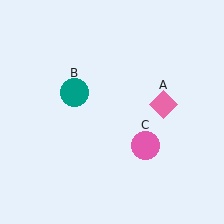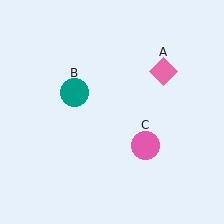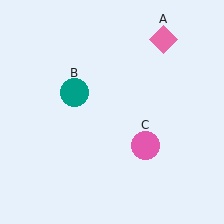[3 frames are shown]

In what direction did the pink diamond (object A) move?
The pink diamond (object A) moved up.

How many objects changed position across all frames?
1 object changed position: pink diamond (object A).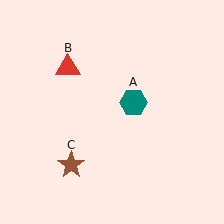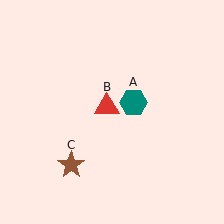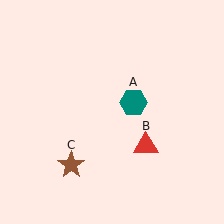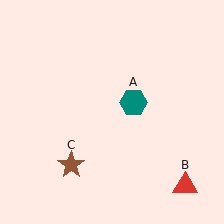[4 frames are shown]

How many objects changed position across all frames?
1 object changed position: red triangle (object B).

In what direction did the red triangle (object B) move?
The red triangle (object B) moved down and to the right.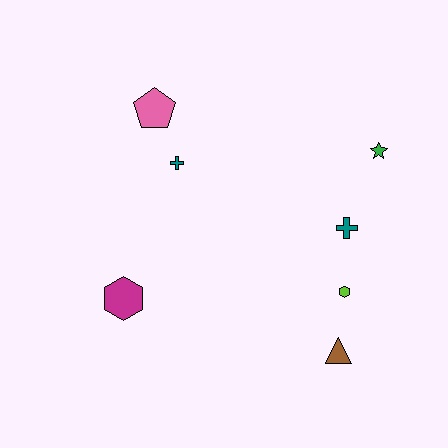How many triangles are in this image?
There is 1 triangle.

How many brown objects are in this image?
There is 1 brown object.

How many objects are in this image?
There are 7 objects.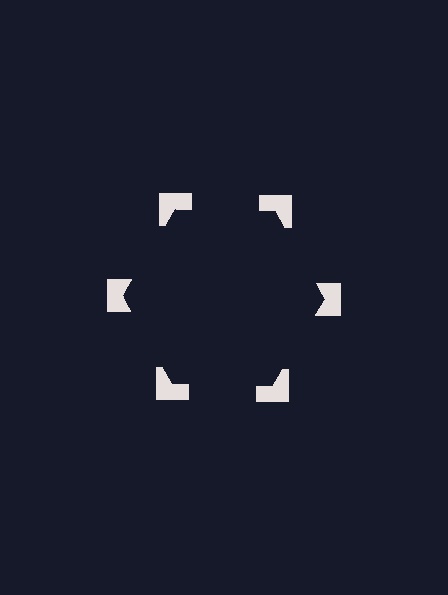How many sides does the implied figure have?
6 sides.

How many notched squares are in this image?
There are 6 — one at each vertex of the illusory hexagon.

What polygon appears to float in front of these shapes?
An illusory hexagon — its edges are inferred from the aligned wedge cuts in the notched squares, not physically drawn.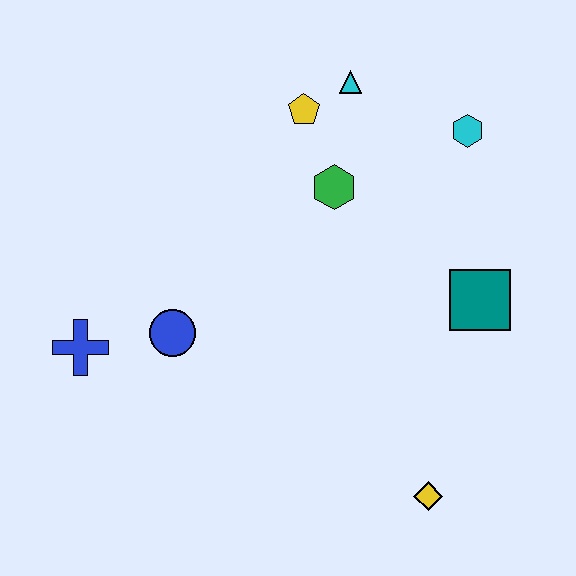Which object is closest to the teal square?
The cyan hexagon is closest to the teal square.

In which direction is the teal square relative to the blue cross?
The teal square is to the right of the blue cross.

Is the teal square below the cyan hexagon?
Yes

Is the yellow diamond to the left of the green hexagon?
No